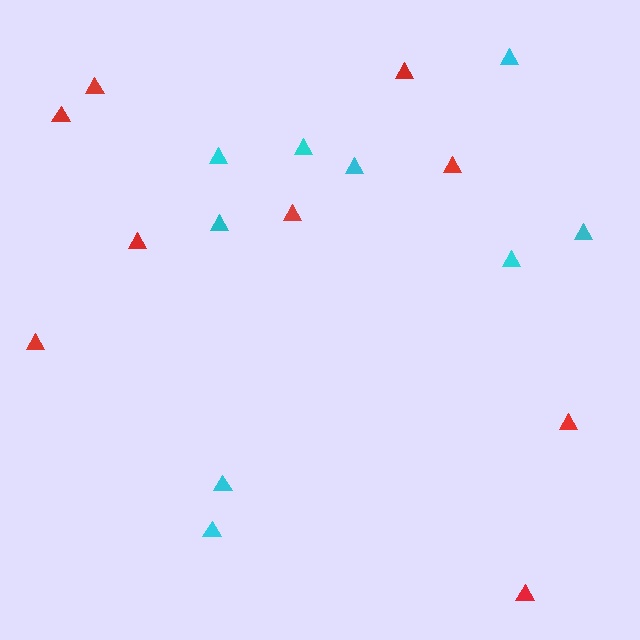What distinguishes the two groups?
There are 2 groups: one group of red triangles (9) and one group of cyan triangles (9).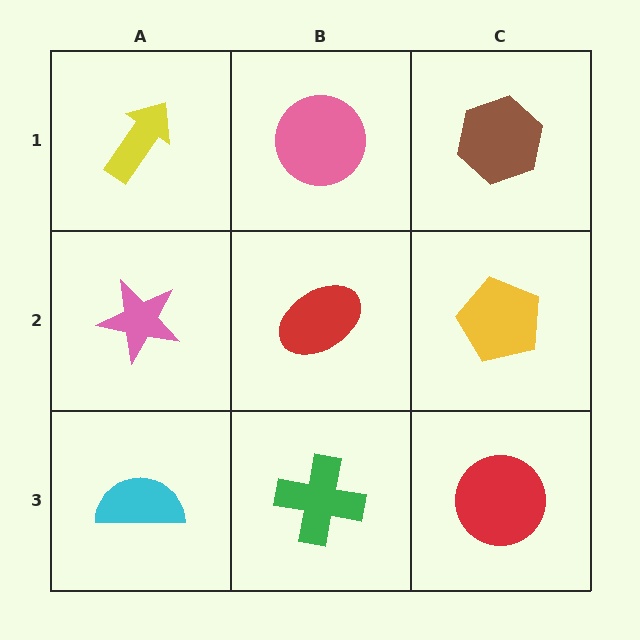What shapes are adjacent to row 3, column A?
A pink star (row 2, column A), a green cross (row 3, column B).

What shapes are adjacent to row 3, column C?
A yellow pentagon (row 2, column C), a green cross (row 3, column B).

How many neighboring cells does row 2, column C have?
3.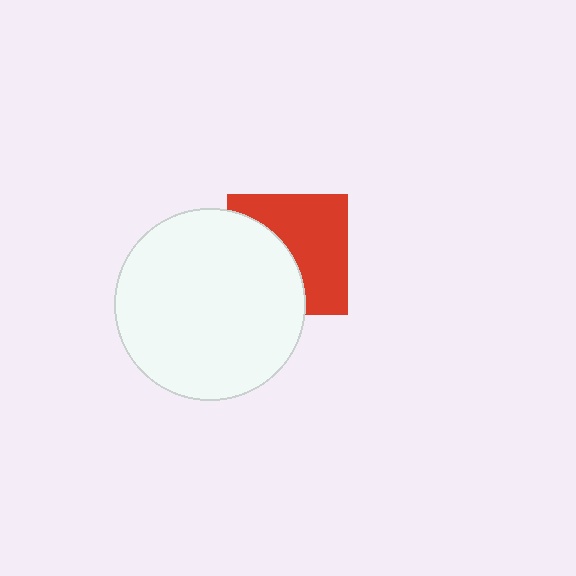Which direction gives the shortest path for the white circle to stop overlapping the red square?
Moving left gives the shortest separation.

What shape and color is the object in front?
The object in front is a white circle.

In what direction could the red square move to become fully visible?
The red square could move right. That would shift it out from behind the white circle entirely.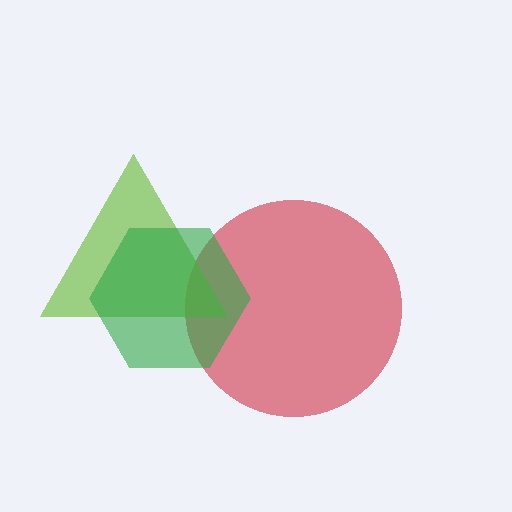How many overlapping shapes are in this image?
There are 3 overlapping shapes in the image.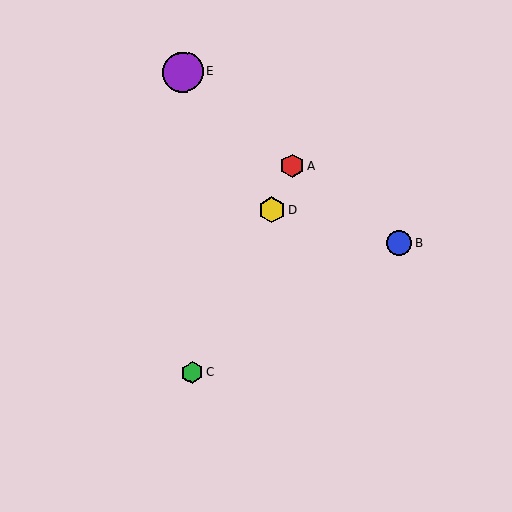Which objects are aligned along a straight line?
Objects A, C, D are aligned along a straight line.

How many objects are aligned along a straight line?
3 objects (A, C, D) are aligned along a straight line.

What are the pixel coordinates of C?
Object C is at (192, 373).